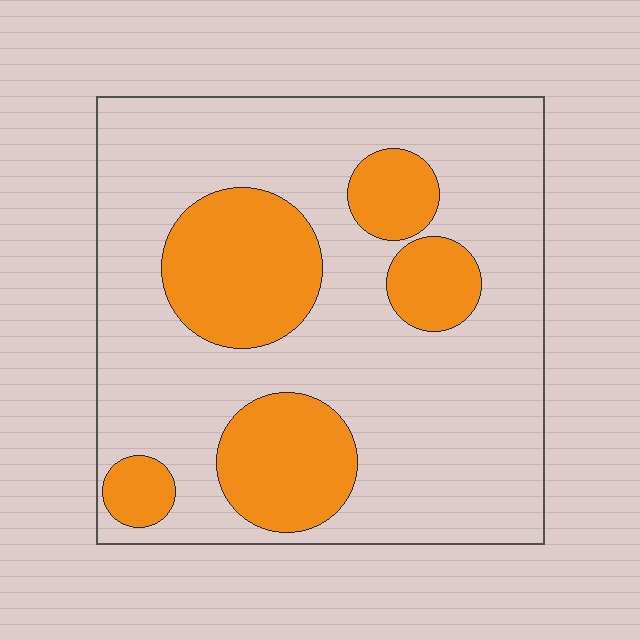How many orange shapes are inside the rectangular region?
5.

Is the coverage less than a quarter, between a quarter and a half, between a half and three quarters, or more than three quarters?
Between a quarter and a half.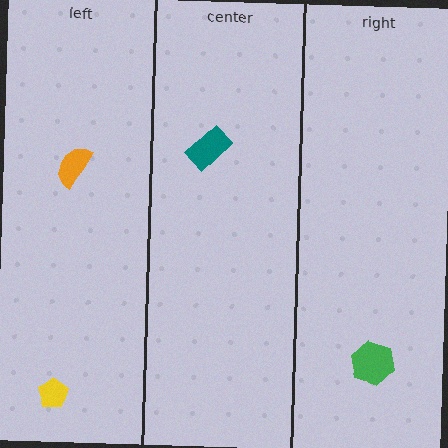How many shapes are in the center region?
1.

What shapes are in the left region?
The orange semicircle, the yellow pentagon.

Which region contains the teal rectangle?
The center region.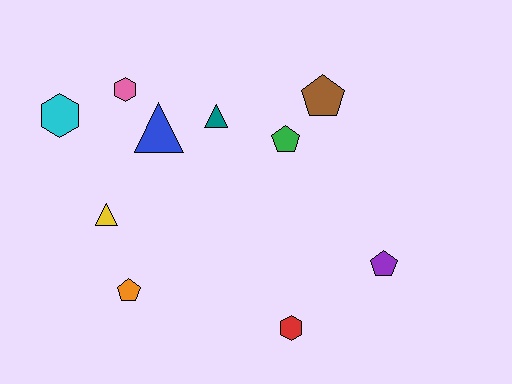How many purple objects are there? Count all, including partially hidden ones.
There is 1 purple object.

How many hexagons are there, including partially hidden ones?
There are 3 hexagons.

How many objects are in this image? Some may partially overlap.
There are 10 objects.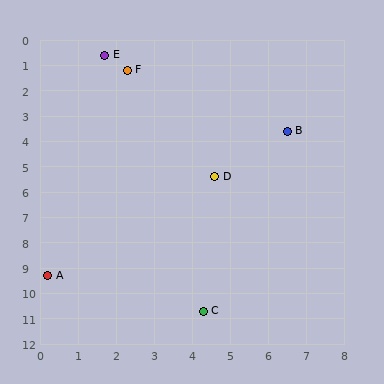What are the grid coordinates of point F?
Point F is at approximately (2.3, 1.2).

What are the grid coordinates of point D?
Point D is at approximately (4.6, 5.4).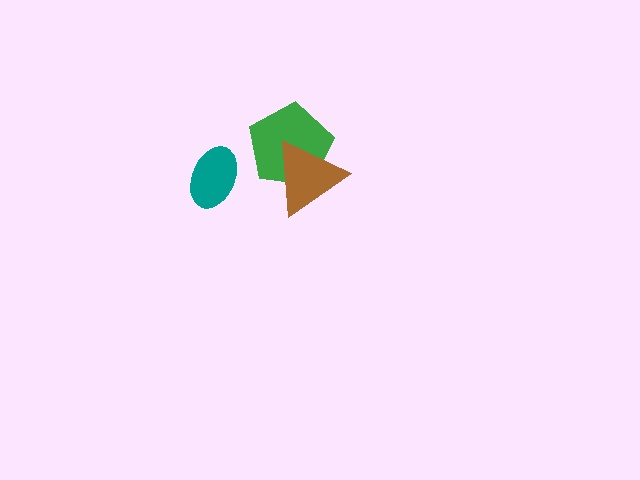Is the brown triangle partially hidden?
No, no other shape covers it.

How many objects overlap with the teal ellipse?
0 objects overlap with the teal ellipse.